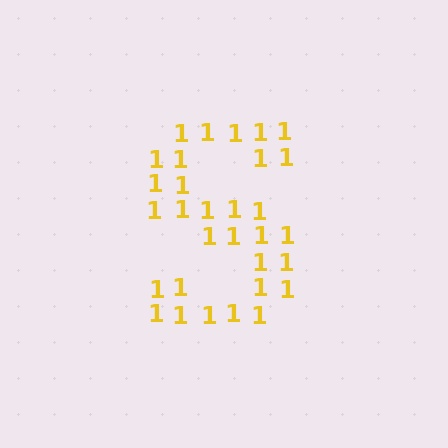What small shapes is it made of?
It is made of small digit 1's.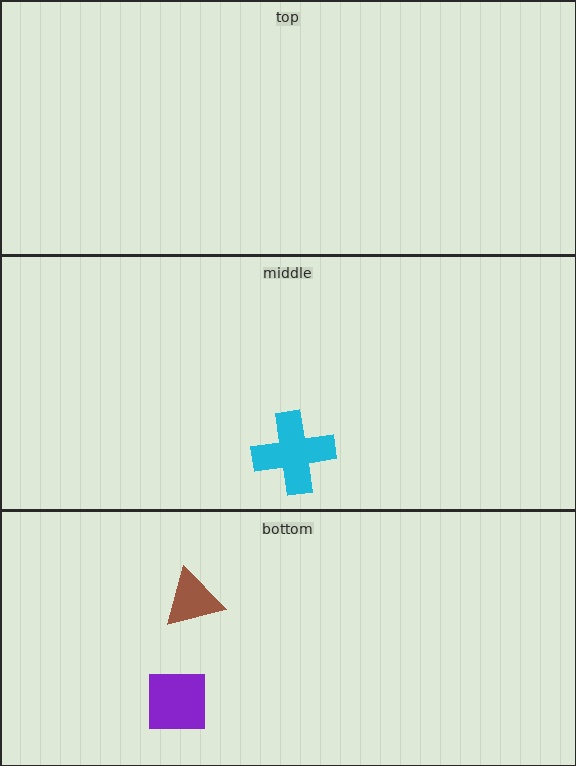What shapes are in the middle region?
The cyan cross.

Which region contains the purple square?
The bottom region.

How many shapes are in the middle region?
1.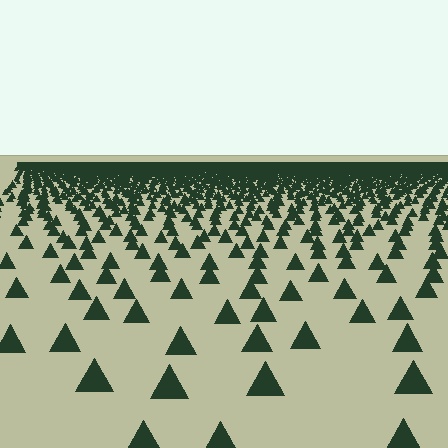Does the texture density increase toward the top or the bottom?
Density increases toward the top.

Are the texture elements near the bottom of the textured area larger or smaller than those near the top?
Larger. Near the bottom, elements are closer to the viewer and appear at a bigger on-screen size.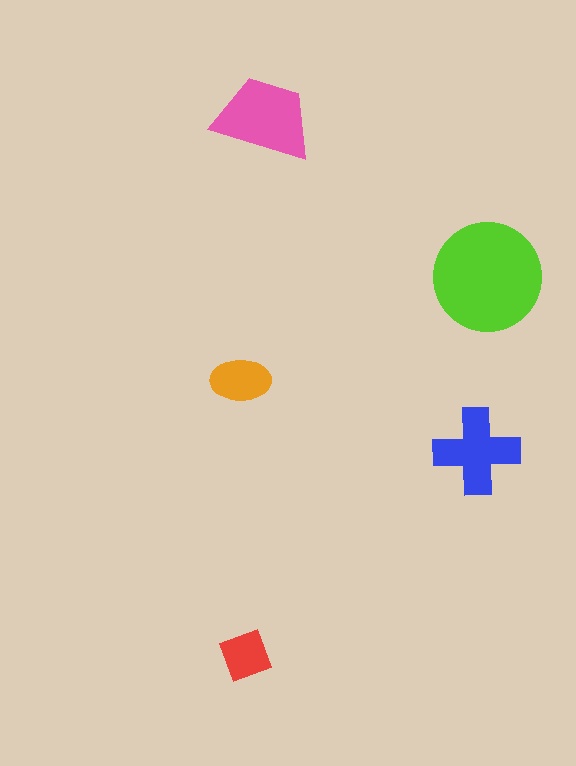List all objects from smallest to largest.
The red square, the orange ellipse, the blue cross, the pink trapezoid, the lime circle.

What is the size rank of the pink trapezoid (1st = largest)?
2nd.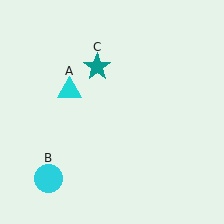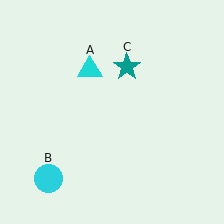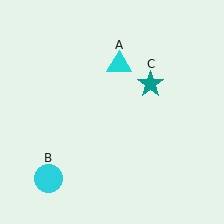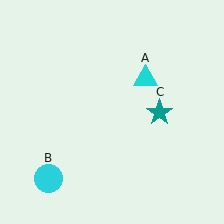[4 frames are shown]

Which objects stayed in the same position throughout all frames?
Cyan circle (object B) remained stationary.